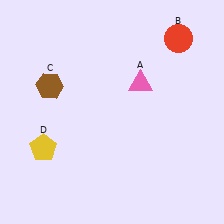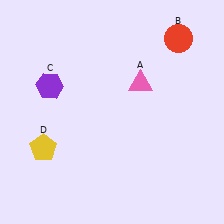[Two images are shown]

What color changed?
The hexagon (C) changed from brown in Image 1 to purple in Image 2.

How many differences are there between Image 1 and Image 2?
There is 1 difference between the two images.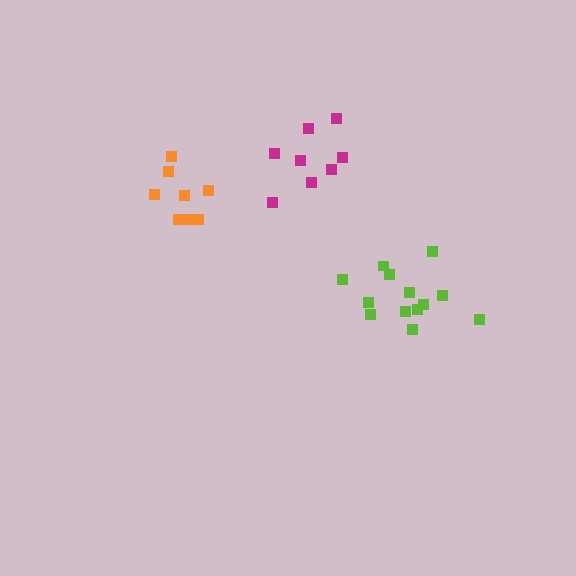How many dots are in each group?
Group 1: 13 dots, Group 2: 8 dots, Group 3: 8 dots (29 total).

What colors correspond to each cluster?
The clusters are colored: lime, magenta, orange.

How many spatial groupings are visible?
There are 3 spatial groupings.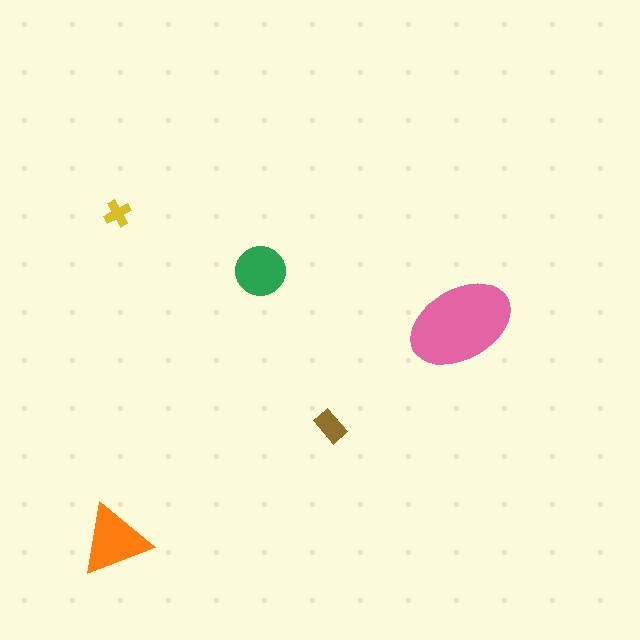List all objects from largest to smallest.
The pink ellipse, the orange triangle, the green circle, the brown rectangle, the yellow cross.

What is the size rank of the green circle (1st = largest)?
3rd.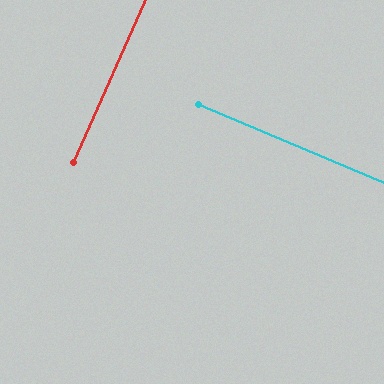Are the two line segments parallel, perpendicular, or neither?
Perpendicular — they meet at approximately 89°.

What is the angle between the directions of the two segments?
Approximately 89 degrees.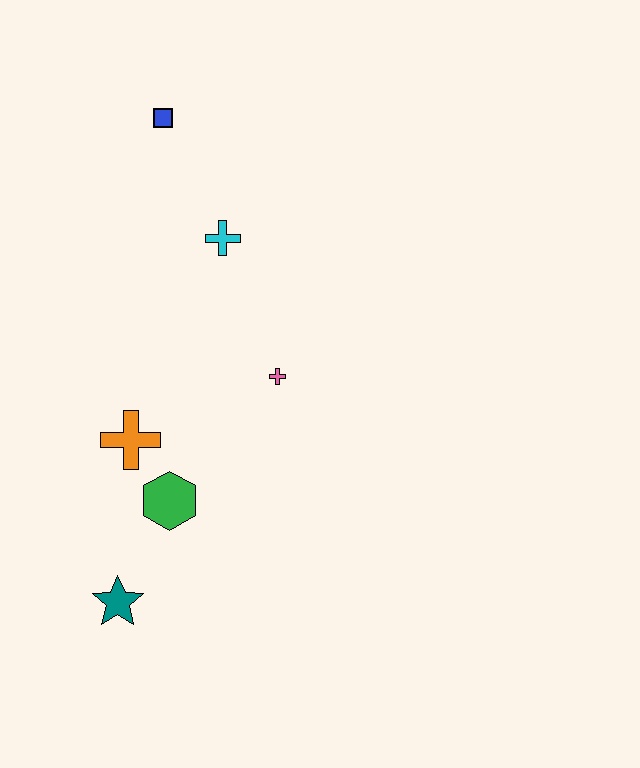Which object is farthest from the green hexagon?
The blue square is farthest from the green hexagon.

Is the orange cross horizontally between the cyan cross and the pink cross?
No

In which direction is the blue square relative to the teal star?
The blue square is above the teal star.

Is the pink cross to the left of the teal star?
No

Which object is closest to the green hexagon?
The orange cross is closest to the green hexagon.